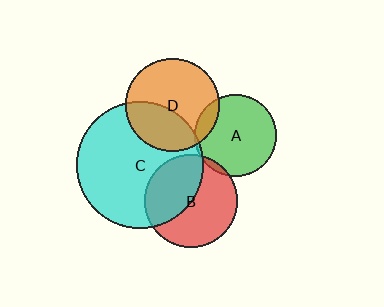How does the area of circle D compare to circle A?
Approximately 1.3 times.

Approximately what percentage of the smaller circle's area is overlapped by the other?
Approximately 35%.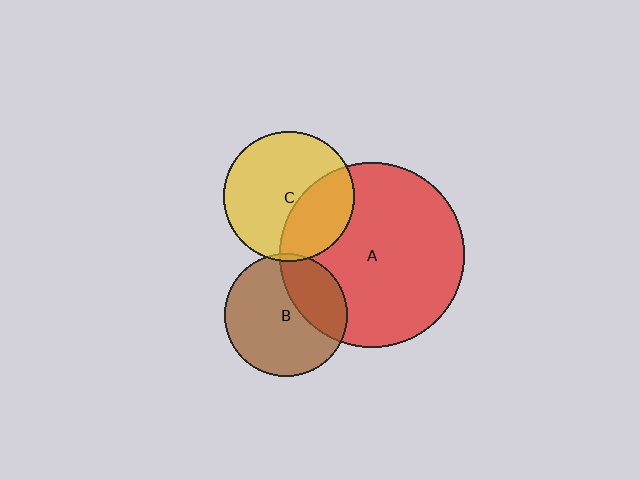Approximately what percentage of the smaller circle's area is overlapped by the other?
Approximately 30%.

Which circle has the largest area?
Circle A (red).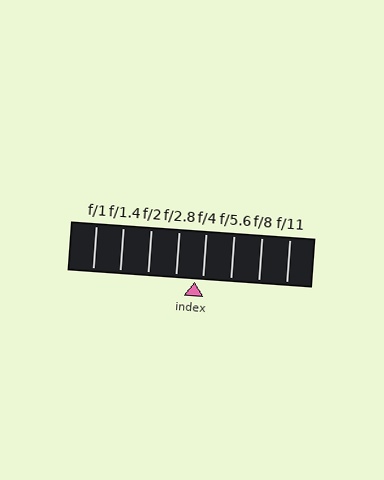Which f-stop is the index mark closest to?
The index mark is closest to f/4.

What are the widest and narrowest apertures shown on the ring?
The widest aperture shown is f/1 and the narrowest is f/11.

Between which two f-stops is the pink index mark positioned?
The index mark is between f/2.8 and f/4.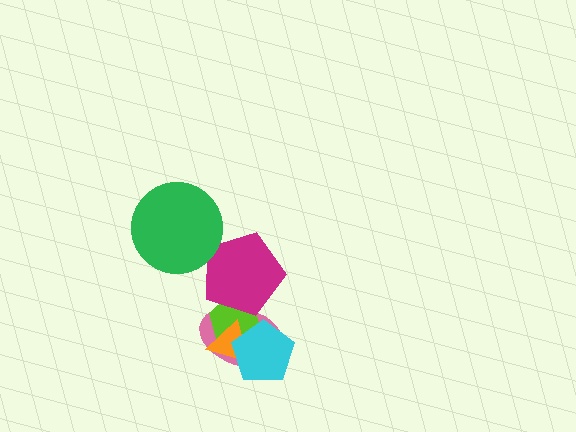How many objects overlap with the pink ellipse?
4 objects overlap with the pink ellipse.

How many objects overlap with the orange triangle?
3 objects overlap with the orange triangle.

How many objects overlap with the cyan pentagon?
3 objects overlap with the cyan pentagon.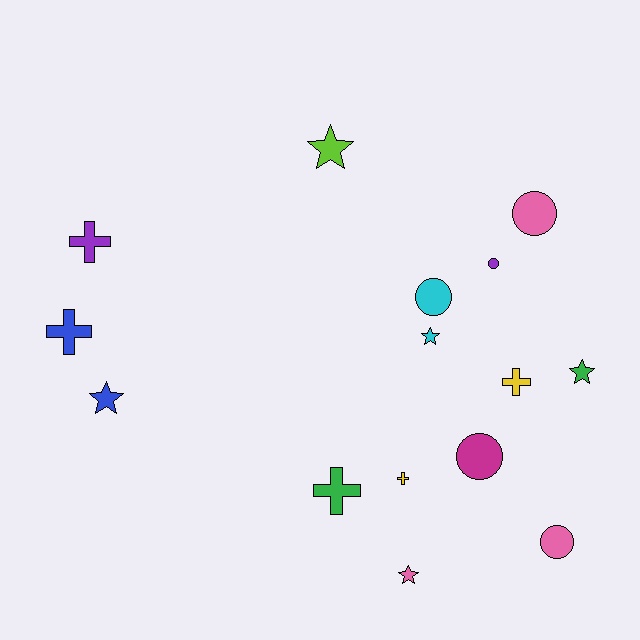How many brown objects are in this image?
There are no brown objects.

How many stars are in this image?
There are 5 stars.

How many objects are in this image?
There are 15 objects.